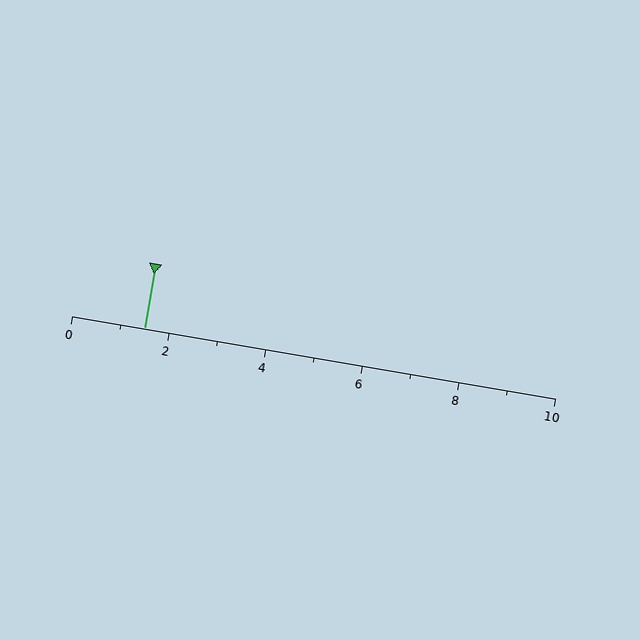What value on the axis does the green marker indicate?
The marker indicates approximately 1.5.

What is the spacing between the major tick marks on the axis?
The major ticks are spaced 2 apart.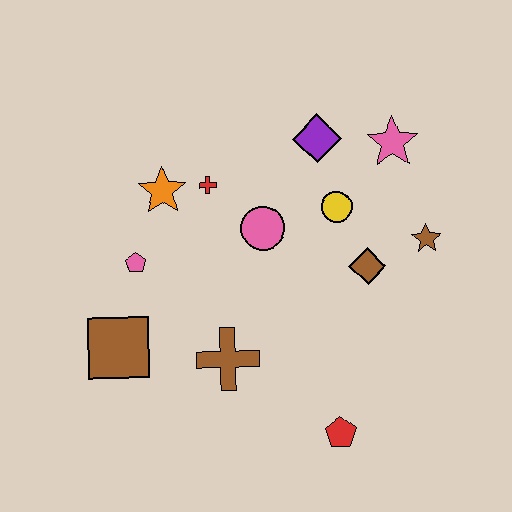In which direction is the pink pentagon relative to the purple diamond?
The pink pentagon is to the left of the purple diamond.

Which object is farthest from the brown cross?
The pink star is farthest from the brown cross.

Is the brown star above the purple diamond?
No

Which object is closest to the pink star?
The purple diamond is closest to the pink star.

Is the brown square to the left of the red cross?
Yes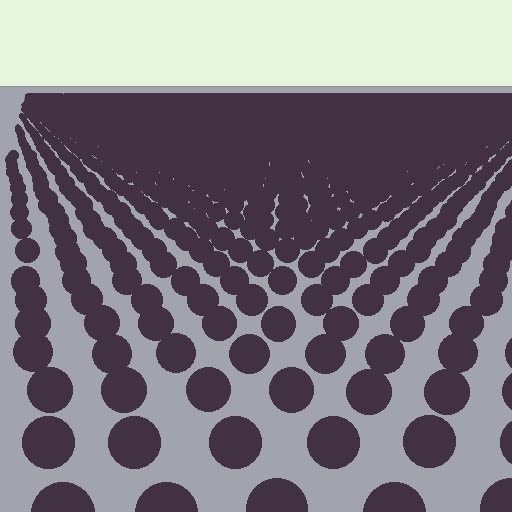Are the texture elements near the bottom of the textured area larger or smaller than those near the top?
Larger. Near the bottom, elements are closer to the viewer and appear at a bigger on-screen size.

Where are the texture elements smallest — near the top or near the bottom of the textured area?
Near the top.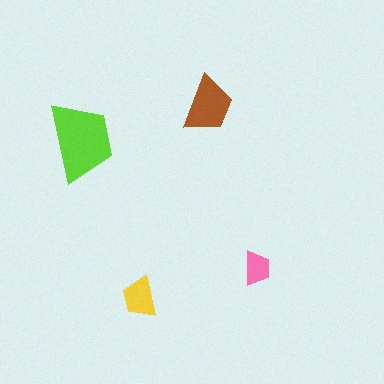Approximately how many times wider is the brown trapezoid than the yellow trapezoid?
About 1.5 times wider.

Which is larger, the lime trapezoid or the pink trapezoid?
The lime one.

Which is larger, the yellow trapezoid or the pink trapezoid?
The yellow one.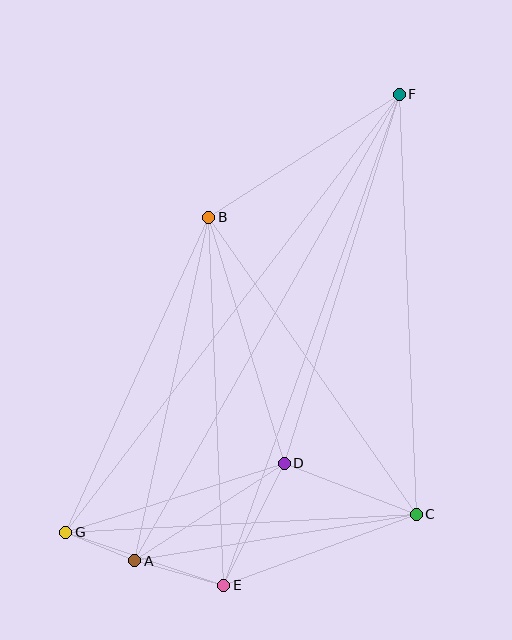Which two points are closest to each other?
Points A and G are closest to each other.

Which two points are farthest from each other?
Points F and G are farthest from each other.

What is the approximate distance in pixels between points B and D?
The distance between B and D is approximately 258 pixels.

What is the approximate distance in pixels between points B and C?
The distance between B and C is approximately 363 pixels.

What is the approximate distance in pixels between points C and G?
The distance between C and G is approximately 351 pixels.